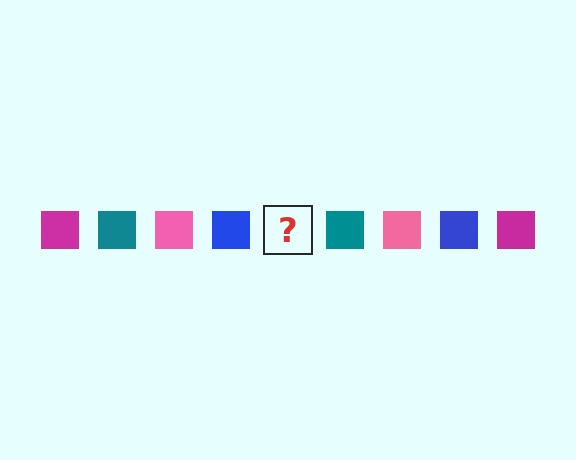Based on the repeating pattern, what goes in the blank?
The blank should be a magenta square.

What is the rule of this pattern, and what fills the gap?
The rule is that the pattern cycles through magenta, teal, pink, blue squares. The gap should be filled with a magenta square.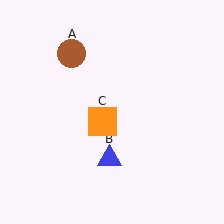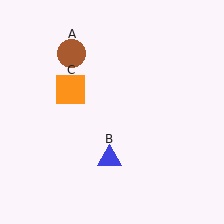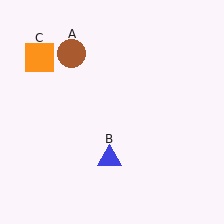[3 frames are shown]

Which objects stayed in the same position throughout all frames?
Brown circle (object A) and blue triangle (object B) remained stationary.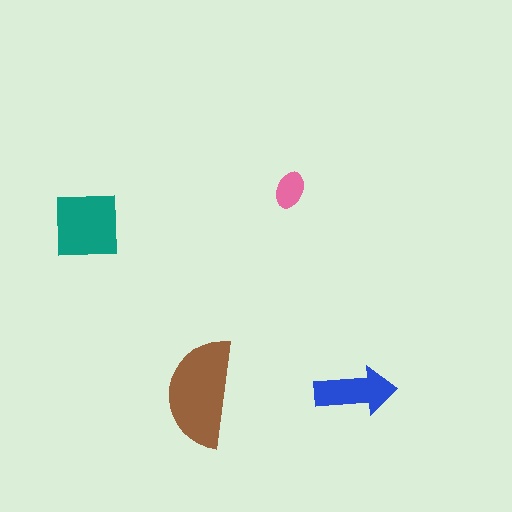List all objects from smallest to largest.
The pink ellipse, the blue arrow, the teal square, the brown semicircle.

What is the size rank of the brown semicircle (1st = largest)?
1st.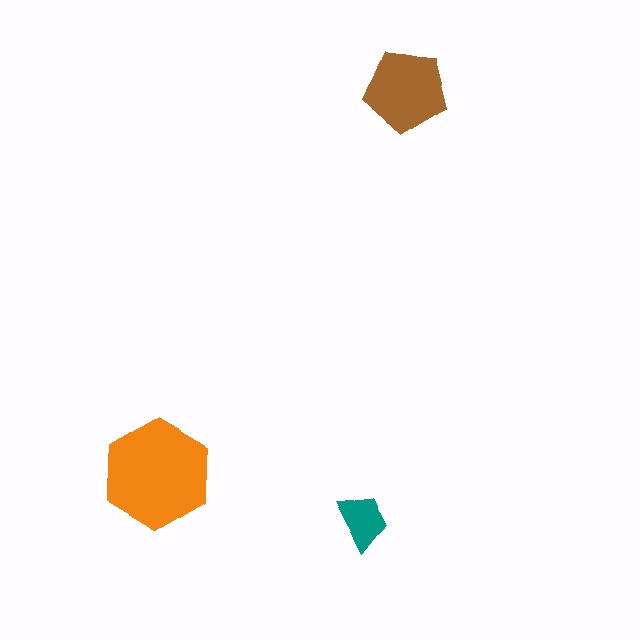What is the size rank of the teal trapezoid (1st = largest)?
3rd.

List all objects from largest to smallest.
The orange hexagon, the brown pentagon, the teal trapezoid.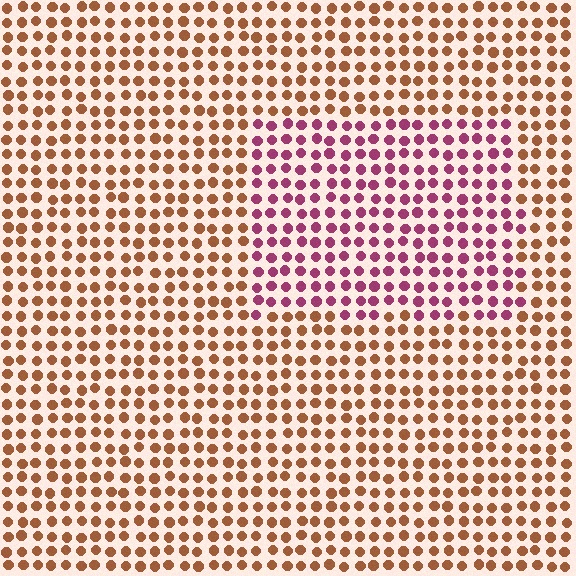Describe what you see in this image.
The image is filled with small brown elements in a uniform arrangement. A rectangle-shaped region is visible where the elements are tinted to a slightly different hue, forming a subtle color boundary.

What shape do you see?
I see a rectangle.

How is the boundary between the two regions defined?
The boundary is defined purely by a slight shift in hue (about 54 degrees). Spacing, size, and orientation are identical on both sides.